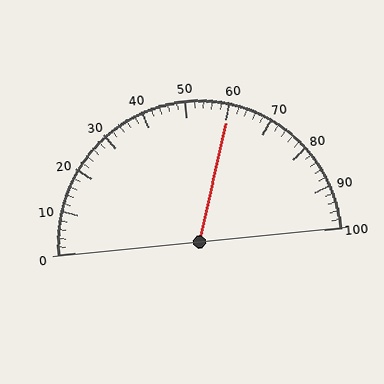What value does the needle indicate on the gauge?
The needle indicates approximately 60.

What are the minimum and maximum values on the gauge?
The gauge ranges from 0 to 100.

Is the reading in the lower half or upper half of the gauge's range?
The reading is in the upper half of the range (0 to 100).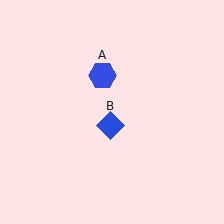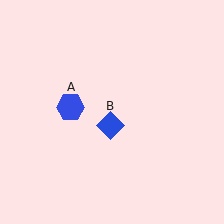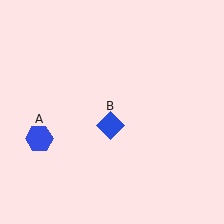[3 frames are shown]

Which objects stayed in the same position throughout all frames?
Blue diamond (object B) remained stationary.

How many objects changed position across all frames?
1 object changed position: blue hexagon (object A).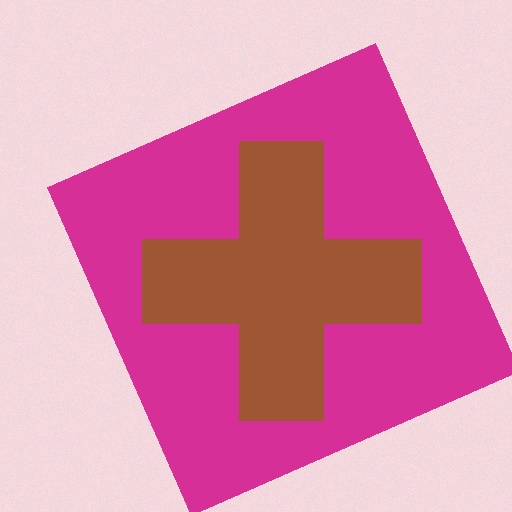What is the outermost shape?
The magenta square.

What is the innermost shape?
The brown cross.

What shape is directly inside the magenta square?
The brown cross.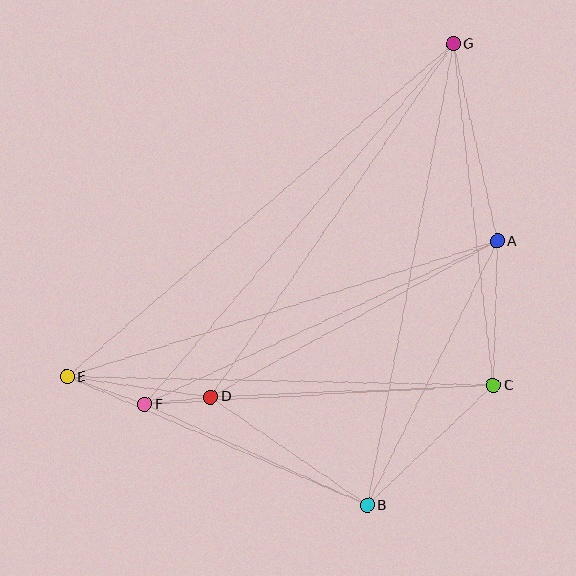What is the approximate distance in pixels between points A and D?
The distance between A and D is approximately 326 pixels.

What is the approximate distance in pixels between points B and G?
The distance between B and G is approximately 469 pixels.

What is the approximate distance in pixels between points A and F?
The distance between A and F is approximately 388 pixels.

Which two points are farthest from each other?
Points E and G are farthest from each other.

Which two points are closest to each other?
Points D and F are closest to each other.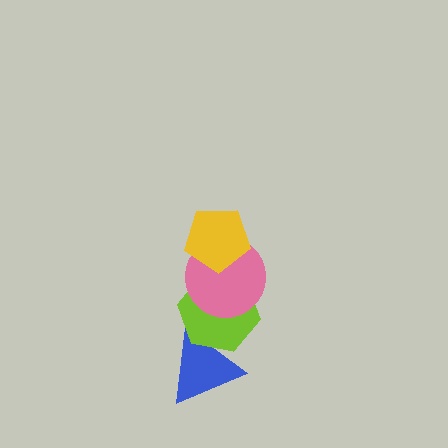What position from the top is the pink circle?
The pink circle is 2nd from the top.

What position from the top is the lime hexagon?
The lime hexagon is 3rd from the top.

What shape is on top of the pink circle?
The yellow pentagon is on top of the pink circle.